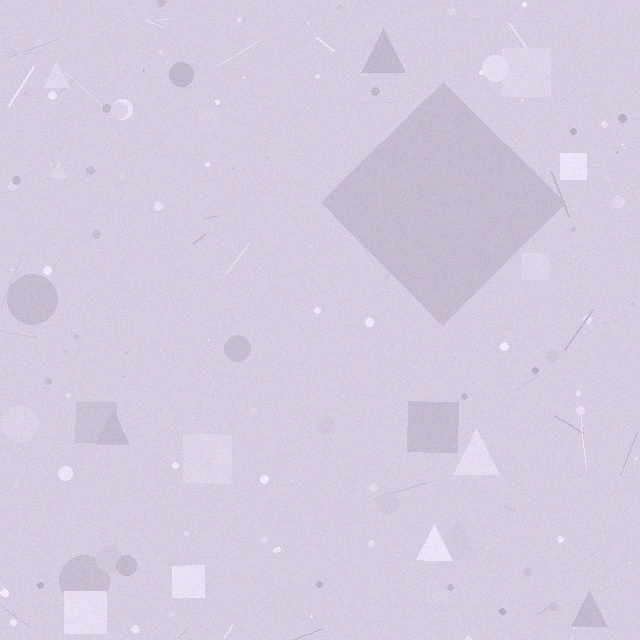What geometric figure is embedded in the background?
A diamond is embedded in the background.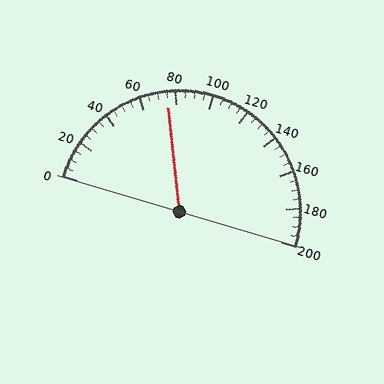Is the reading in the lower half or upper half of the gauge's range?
The reading is in the lower half of the range (0 to 200).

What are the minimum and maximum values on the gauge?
The gauge ranges from 0 to 200.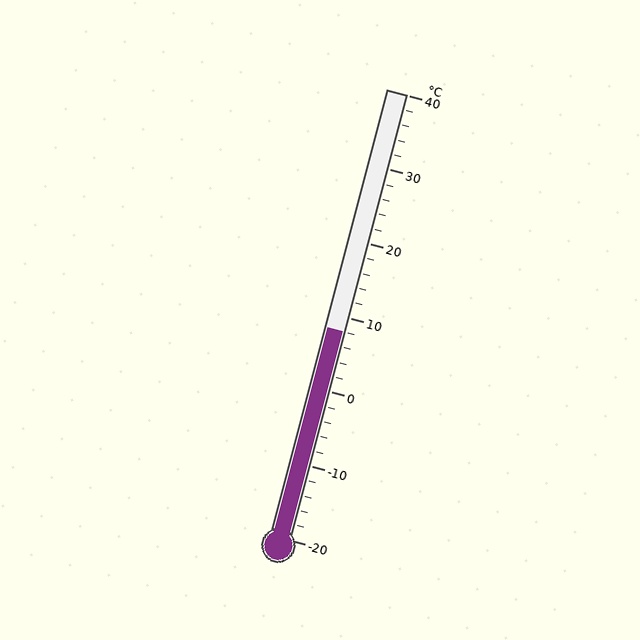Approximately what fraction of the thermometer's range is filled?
The thermometer is filled to approximately 45% of its range.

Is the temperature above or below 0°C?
The temperature is above 0°C.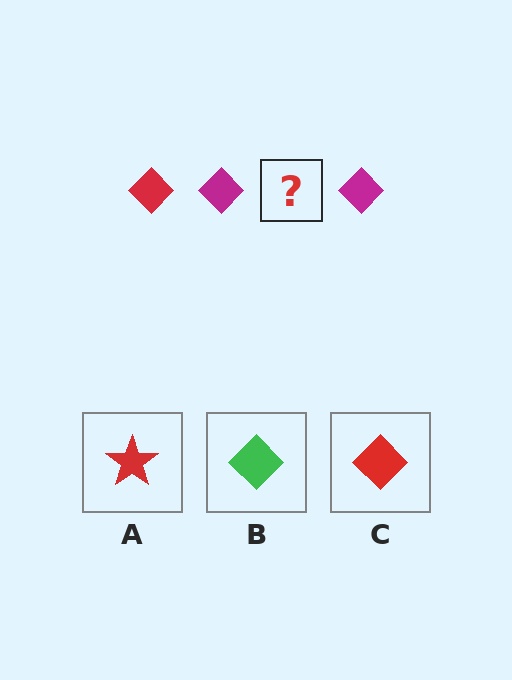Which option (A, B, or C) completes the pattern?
C.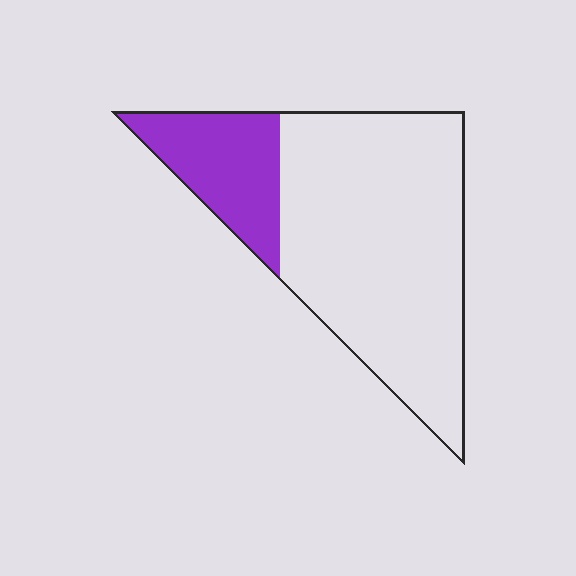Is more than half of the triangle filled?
No.